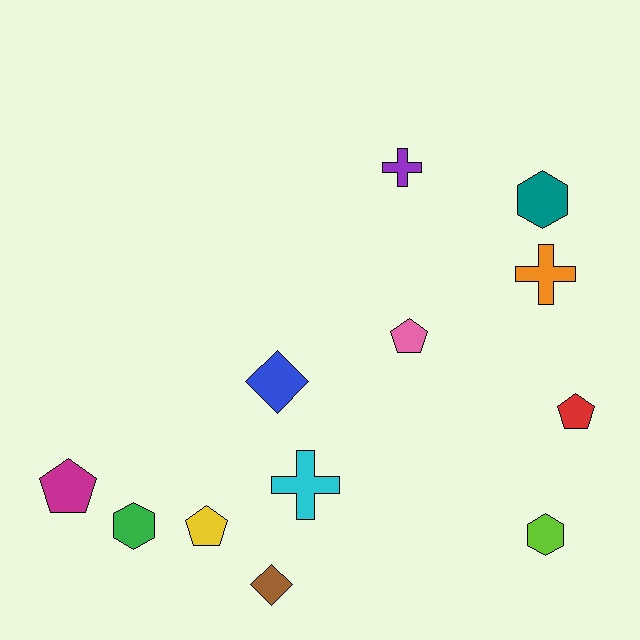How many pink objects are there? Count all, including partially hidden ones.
There is 1 pink object.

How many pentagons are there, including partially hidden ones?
There are 4 pentagons.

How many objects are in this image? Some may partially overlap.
There are 12 objects.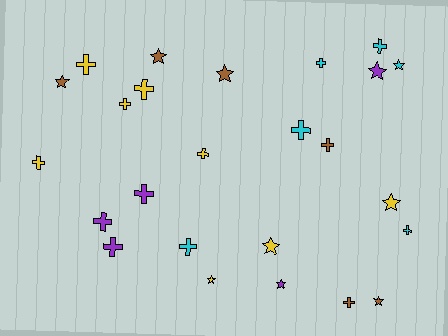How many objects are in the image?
There are 25 objects.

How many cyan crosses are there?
There are 5 cyan crosses.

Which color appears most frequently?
Yellow, with 8 objects.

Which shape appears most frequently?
Cross, with 15 objects.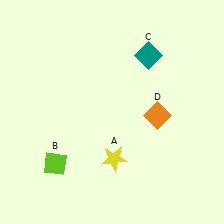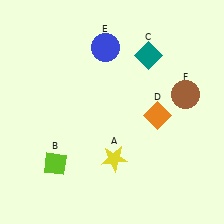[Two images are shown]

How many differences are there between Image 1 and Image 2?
There are 2 differences between the two images.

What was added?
A blue circle (E), a brown circle (F) were added in Image 2.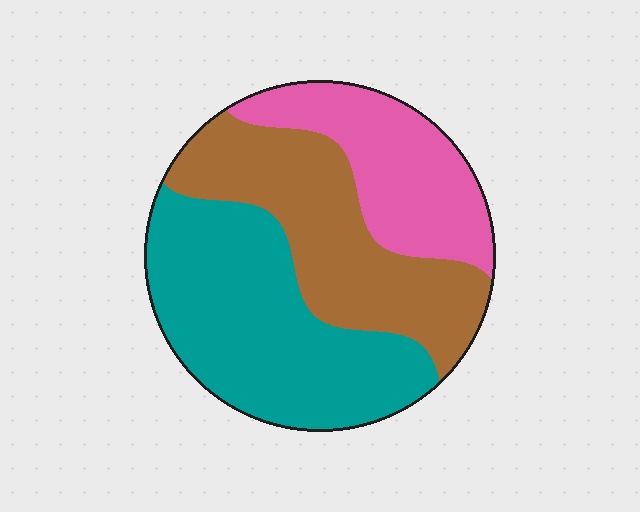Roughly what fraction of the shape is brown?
Brown takes up between a quarter and a half of the shape.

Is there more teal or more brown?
Teal.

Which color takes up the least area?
Pink, at roughly 25%.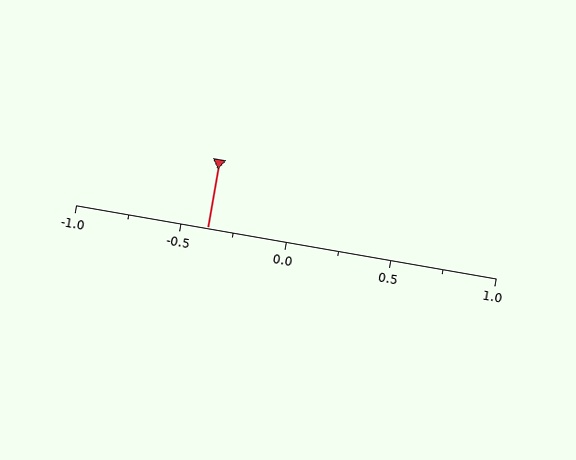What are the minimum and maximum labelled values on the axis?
The axis runs from -1.0 to 1.0.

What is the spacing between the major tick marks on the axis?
The major ticks are spaced 0.5 apart.